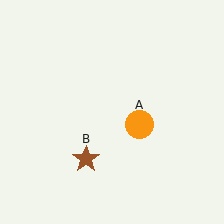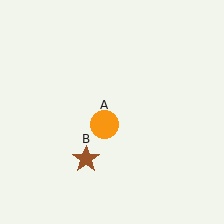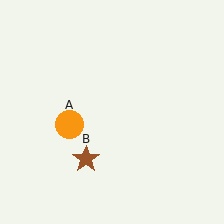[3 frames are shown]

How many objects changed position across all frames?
1 object changed position: orange circle (object A).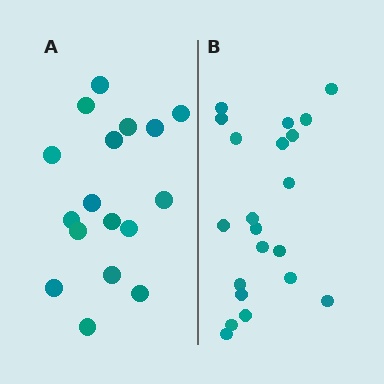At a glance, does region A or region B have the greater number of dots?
Region B (the right region) has more dots.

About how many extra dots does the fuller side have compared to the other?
Region B has about 4 more dots than region A.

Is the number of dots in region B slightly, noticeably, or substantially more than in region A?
Region B has only slightly more — the two regions are fairly close. The ratio is roughly 1.2 to 1.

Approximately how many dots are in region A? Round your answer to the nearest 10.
About 20 dots. (The exact count is 17, which rounds to 20.)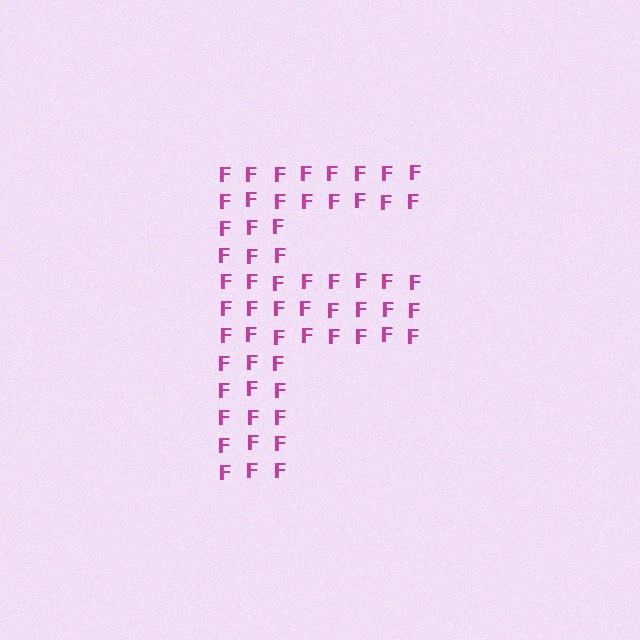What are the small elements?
The small elements are letter F's.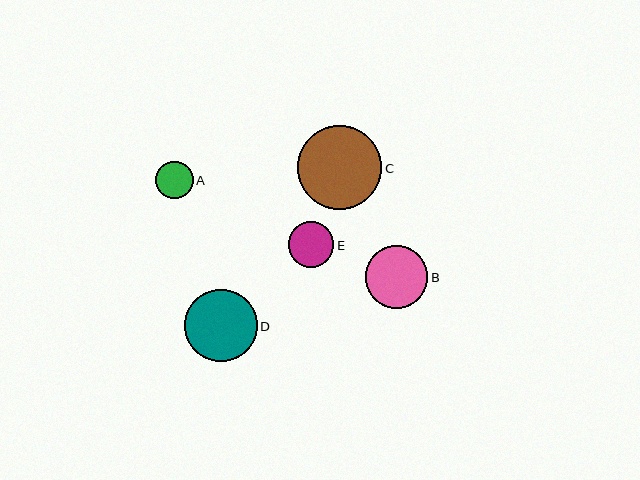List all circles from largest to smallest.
From largest to smallest: C, D, B, E, A.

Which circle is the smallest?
Circle A is the smallest with a size of approximately 38 pixels.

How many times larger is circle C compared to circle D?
Circle C is approximately 1.2 times the size of circle D.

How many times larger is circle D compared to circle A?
Circle D is approximately 1.9 times the size of circle A.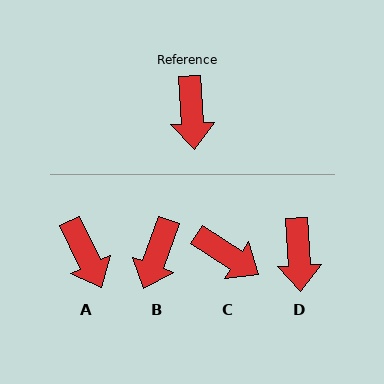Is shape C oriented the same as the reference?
No, it is off by about 53 degrees.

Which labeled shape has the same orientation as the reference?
D.